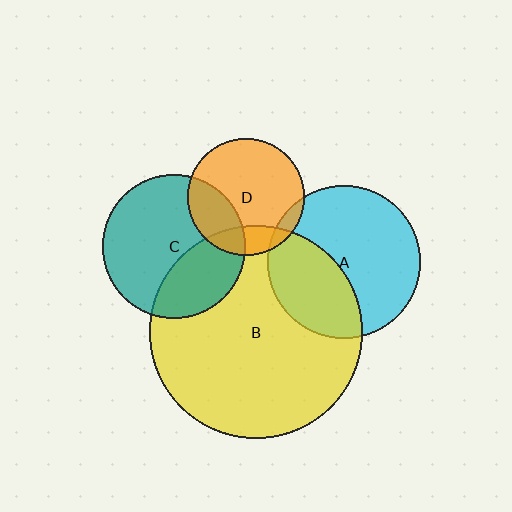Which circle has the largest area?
Circle B (yellow).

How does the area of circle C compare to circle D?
Approximately 1.5 times.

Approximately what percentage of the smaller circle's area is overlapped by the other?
Approximately 35%.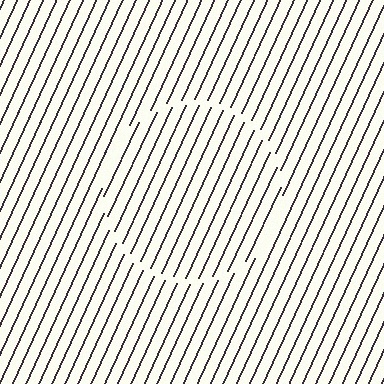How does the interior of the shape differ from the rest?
The interior of the shape contains the same grating, shifted by half a period — the contour is defined by the phase discontinuity where line-ends from the inner and outer gratings abut.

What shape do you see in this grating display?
An illusory circle. The interior of the shape contains the same grating, shifted by half a period — the contour is defined by the phase discontinuity where line-ends from the inner and outer gratings abut.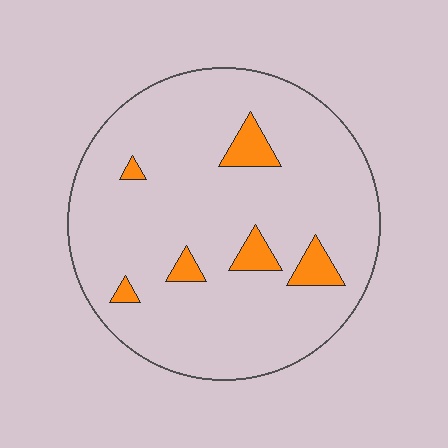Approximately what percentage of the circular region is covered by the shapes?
Approximately 10%.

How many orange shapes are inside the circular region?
6.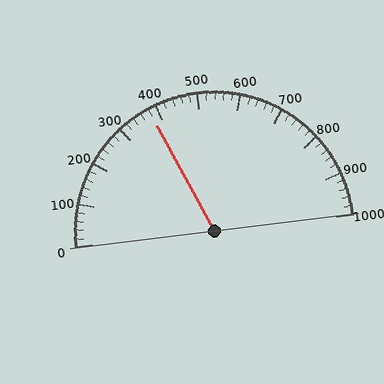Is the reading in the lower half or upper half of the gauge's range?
The reading is in the lower half of the range (0 to 1000).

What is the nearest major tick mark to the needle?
The nearest major tick mark is 400.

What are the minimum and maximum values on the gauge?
The gauge ranges from 0 to 1000.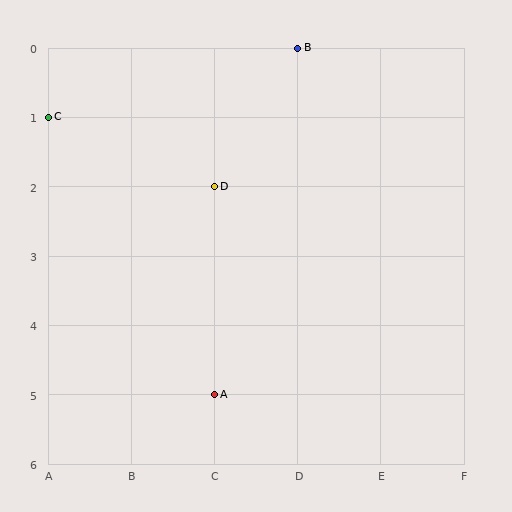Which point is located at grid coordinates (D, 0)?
Point B is at (D, 0).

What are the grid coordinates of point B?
Point B is at grid coordinates (D, 0).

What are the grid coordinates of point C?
Point C is at grid coordinates (A, 1).